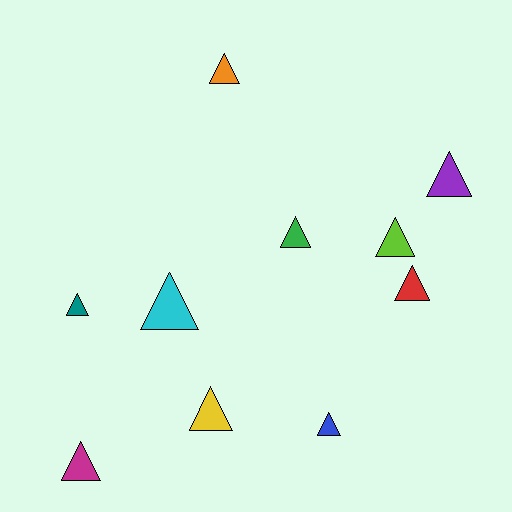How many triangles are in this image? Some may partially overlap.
There are 10 triangles.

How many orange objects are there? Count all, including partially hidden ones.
There is 1 orange object.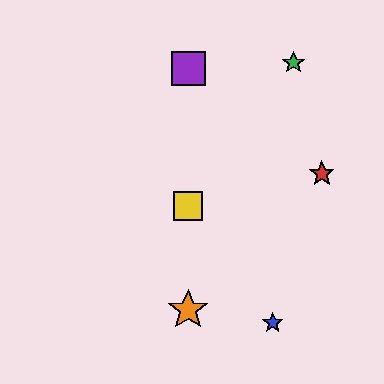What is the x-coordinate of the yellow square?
The yellow square is at x≈188.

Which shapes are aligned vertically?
The yellow square, the purple square, the orange star are aligned vertically.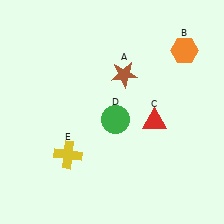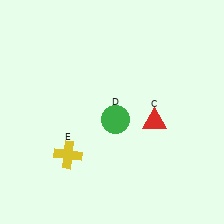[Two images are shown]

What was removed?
The brown star (A), the orange hexagon (B) were removed in Image 2.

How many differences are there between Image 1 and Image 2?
There are 2 differences between the two images.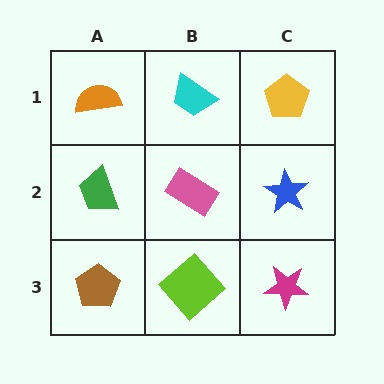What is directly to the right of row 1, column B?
A yellow pentagon.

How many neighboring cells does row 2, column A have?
3.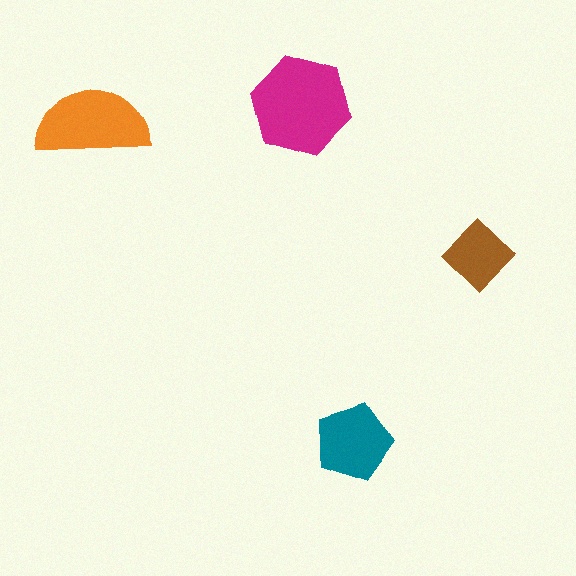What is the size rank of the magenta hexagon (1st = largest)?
1st.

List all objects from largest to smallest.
The magenta hexagon, the orange semicircle, the teal pentagon, the brown diamond.